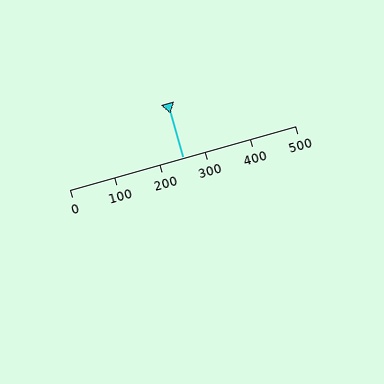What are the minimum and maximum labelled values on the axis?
The axis runs from 0 to 500.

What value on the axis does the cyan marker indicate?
The marker indicates approximately 250.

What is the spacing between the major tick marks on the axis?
The major ticks are spaced 100 apart.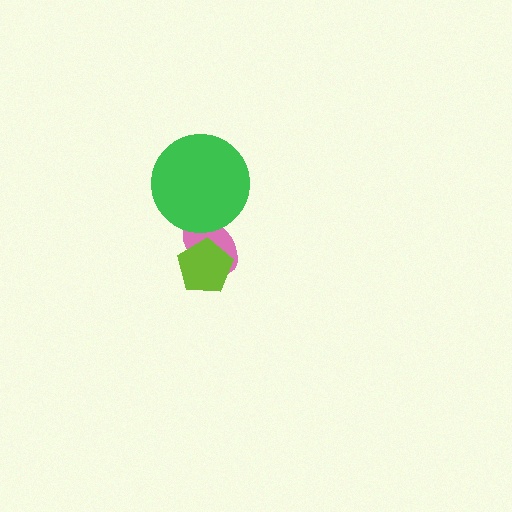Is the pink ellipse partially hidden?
Yes, it is partially covered by another shape.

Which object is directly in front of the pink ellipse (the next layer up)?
The lime pentagon is directly in front of the pink ellipse.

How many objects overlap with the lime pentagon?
1 object overlaps with the lime pentagon.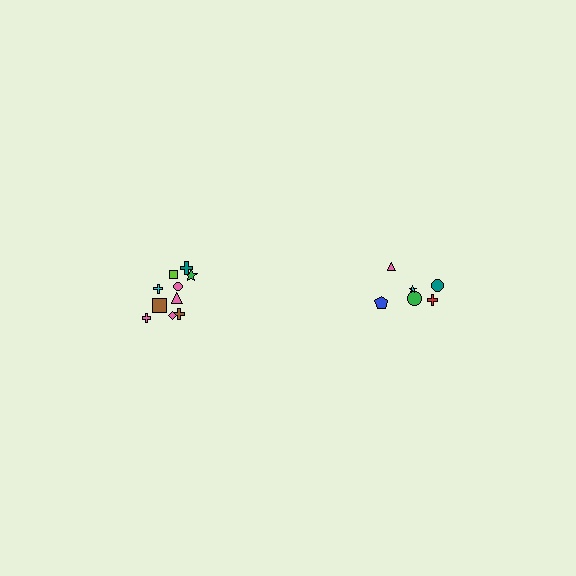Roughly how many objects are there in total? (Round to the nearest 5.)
Roughly 15 objects in total.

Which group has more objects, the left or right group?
The left group.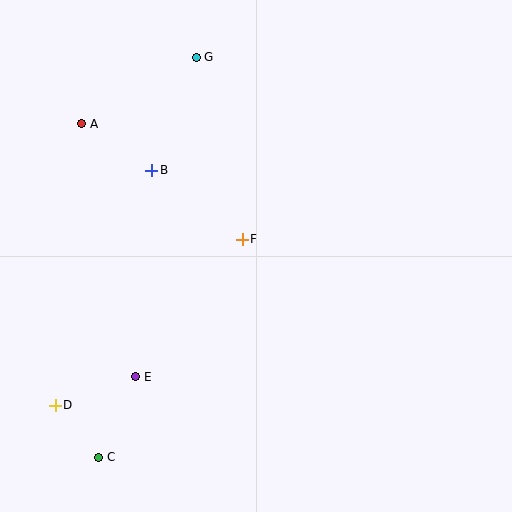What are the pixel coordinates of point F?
Point F is at (242, 239).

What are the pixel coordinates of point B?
Point B is at (152, 170).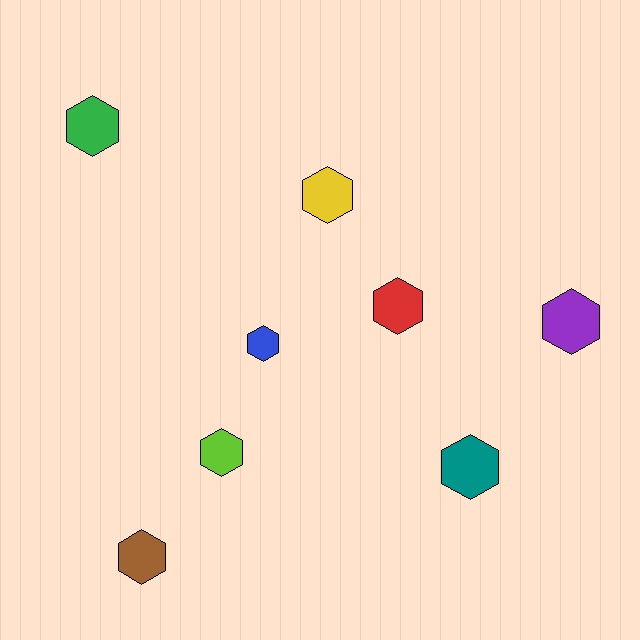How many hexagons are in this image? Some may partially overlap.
There are 8 hexagons.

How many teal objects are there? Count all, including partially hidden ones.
There is 1 teal object.